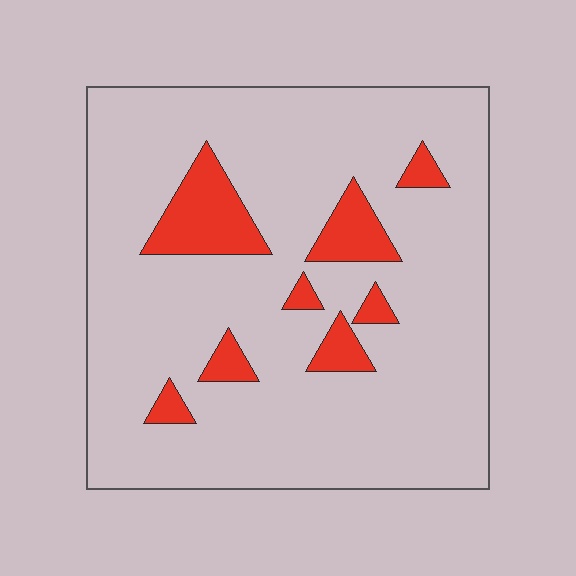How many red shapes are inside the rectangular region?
8.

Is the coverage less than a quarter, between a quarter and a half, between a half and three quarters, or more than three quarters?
Less than a quarter.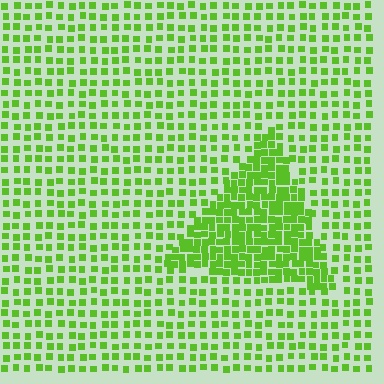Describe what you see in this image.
The image contains small lime elements arranged at two different densities. A triangle-shaped region is visible where the elements are more densely packed than the surrounding area.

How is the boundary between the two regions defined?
The boundary is defined by a change in element density (approximately 2.2x ratio). All elements are the same color, size, and shape.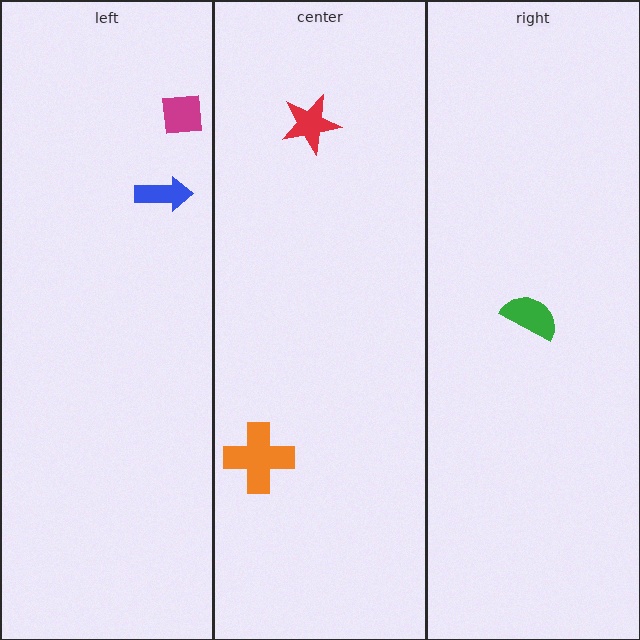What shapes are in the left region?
The magenta square, the blue arrow.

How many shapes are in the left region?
2.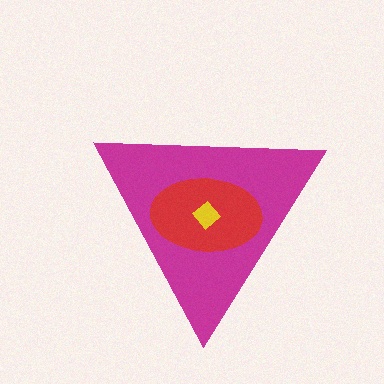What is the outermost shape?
The magenta triangle.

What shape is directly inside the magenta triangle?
The red ellipse.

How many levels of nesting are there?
3.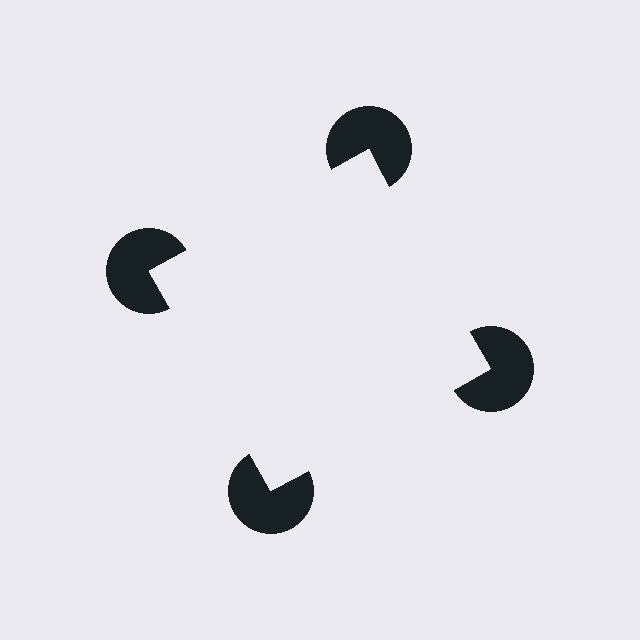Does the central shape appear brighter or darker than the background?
It typically appears slightly brighter than the background, even though no actual brightness change is drawn.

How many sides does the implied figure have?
4 sides.